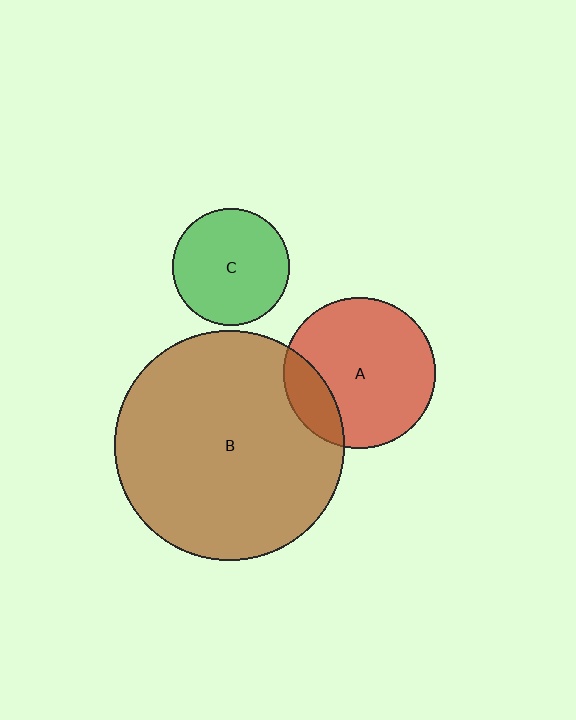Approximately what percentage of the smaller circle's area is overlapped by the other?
Approximately 20%.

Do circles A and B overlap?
Yes.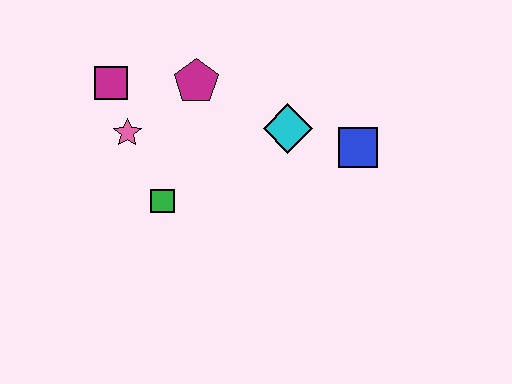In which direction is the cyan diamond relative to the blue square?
The cyan diamond is to the left of the blue square.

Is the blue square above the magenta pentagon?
No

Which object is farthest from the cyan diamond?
The magenta square is farthest from the cyan diamond.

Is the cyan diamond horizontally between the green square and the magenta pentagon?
No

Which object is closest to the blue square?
The cyan diamond is closest to the blue square.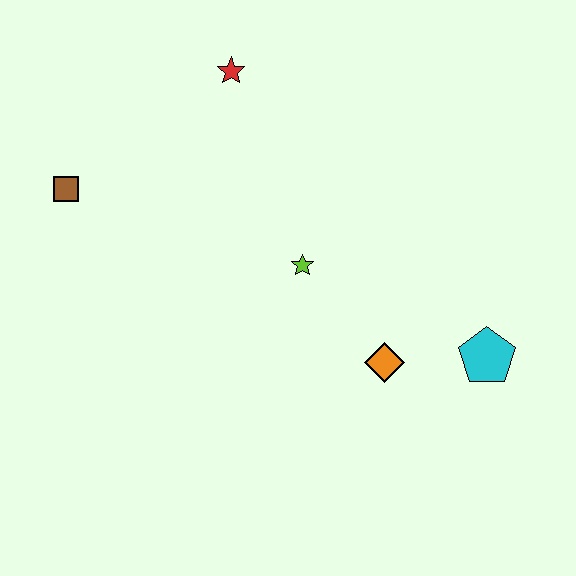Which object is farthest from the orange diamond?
The brown square is farthest from the orange diamond.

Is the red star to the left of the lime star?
Yes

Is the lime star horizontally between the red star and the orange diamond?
Yes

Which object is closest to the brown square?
The red star is closest to the brown square.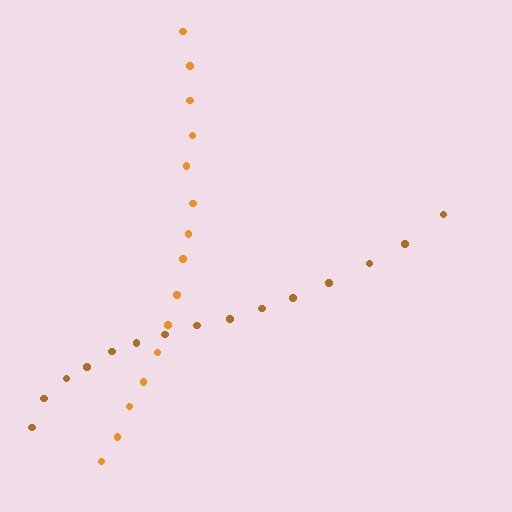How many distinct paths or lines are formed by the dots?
There are 2 distinct paths.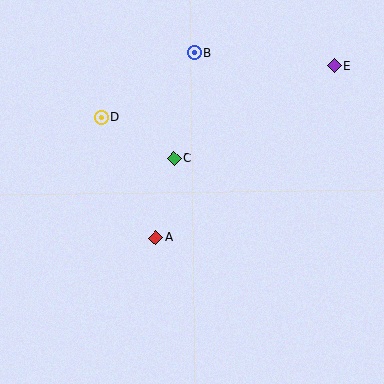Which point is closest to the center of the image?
Point C at (174, 159) is closest to the center.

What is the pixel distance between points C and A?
The distance between C and A is 81 pixels.